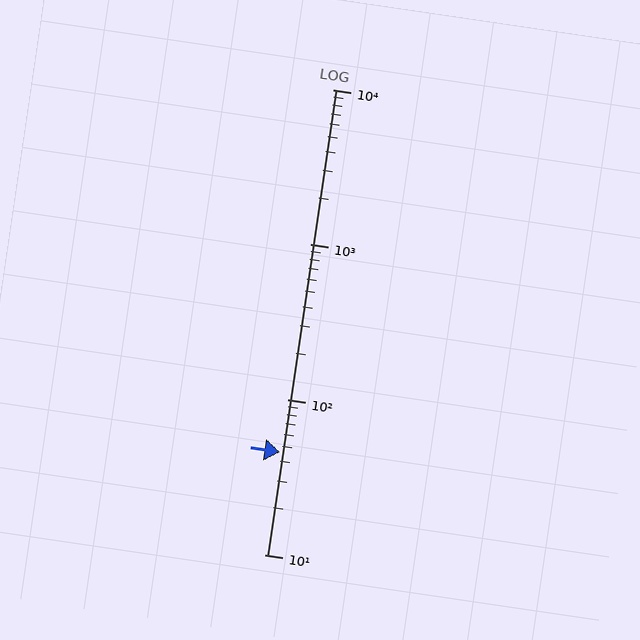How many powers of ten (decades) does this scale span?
The scale spans 3 decades, from 10 to 10000.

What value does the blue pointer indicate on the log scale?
The pointer indicates approximately 46.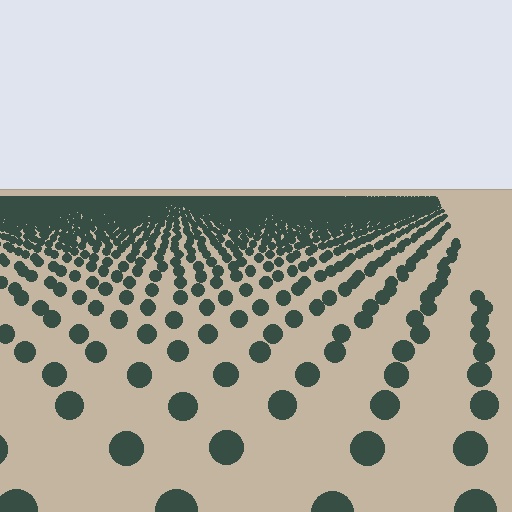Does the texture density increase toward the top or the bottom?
Density increases toward the top.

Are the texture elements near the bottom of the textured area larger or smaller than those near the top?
Larger. Near the bottom, elements are closer to the viewer and appear at a bigger on-screen size.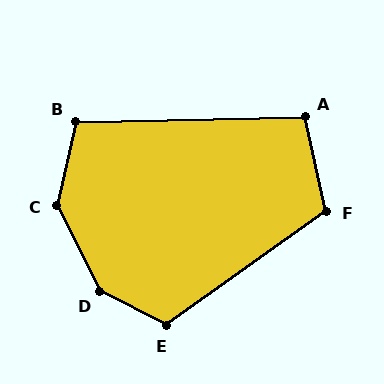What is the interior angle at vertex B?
Approximately 104 degrees (obtuse).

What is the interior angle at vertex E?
Approximately 117 degrees (obtuse).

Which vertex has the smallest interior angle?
A, at approximately 102 degrees.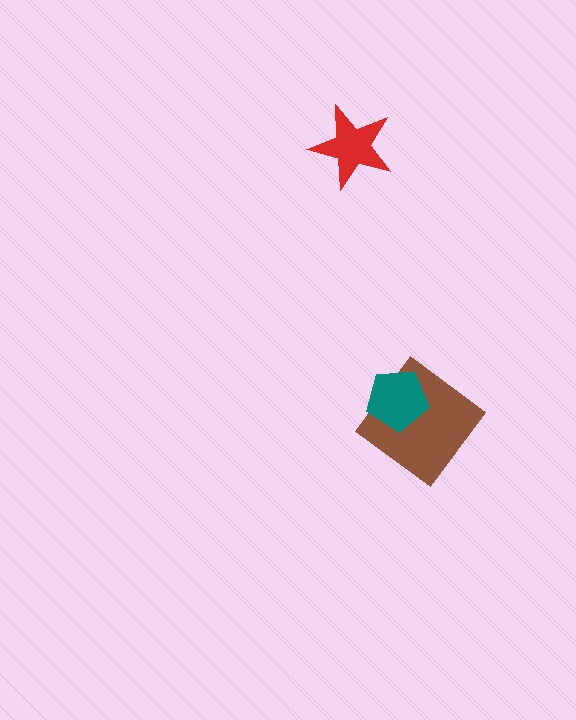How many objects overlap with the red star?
0 objects overlap with the red star.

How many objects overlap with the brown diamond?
1 object overlaps with the brown diamond.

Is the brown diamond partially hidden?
Yes, it is partially covered by another shape.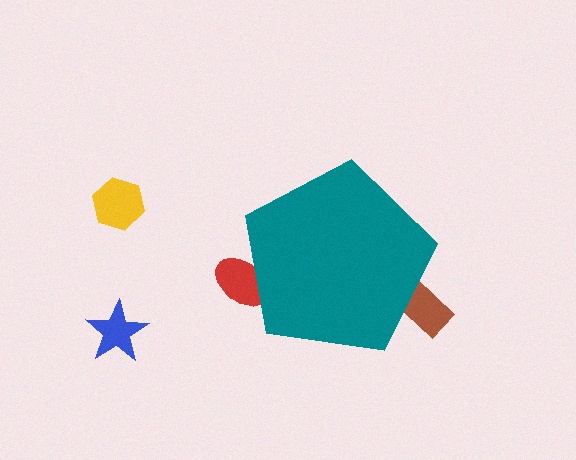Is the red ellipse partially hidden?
Yes, the red ellipse is partially hidden behind the teal pentagon.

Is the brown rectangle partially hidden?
Yes, the brown rectangle is partially hidden behind the teal pentagon.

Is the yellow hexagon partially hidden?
No, the yellow hexagon is fully visible.